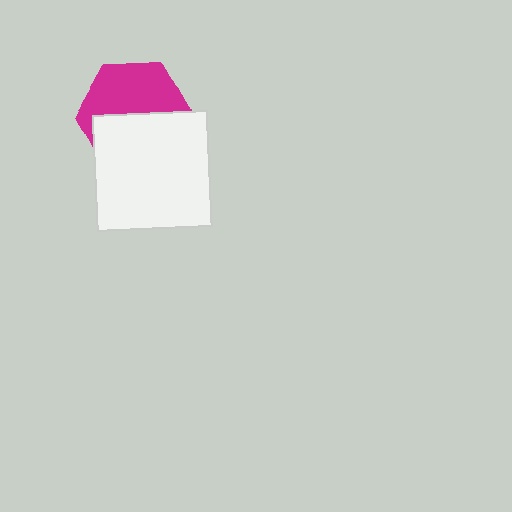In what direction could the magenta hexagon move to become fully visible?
The magenta hexagon could move up. That would shift it out from behind the white square entirely.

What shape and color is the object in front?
The object in front is a white square.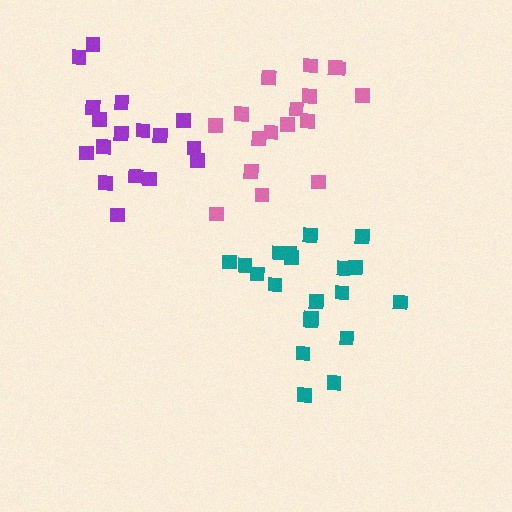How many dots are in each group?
Group 1: 17 dots, Group 2: 20 dots, Group 3: 18 dots (55 total).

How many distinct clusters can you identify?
There are 3 distinct clusters.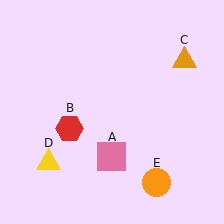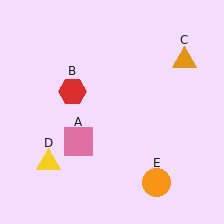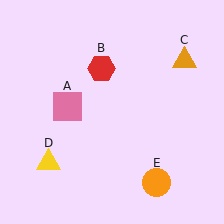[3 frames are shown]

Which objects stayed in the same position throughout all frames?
Orange triangle (object C) and yellow triangle (object D) and orange circle (object E) remained stationary.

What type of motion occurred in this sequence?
The pink square (object A), red hexagon (object B) rotated clockwise around the center of the scene.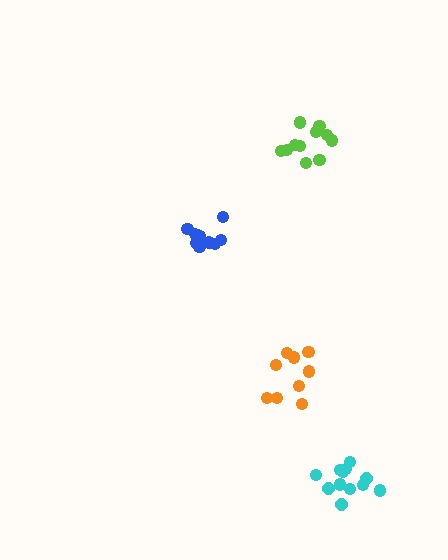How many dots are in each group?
Group 1: 9 dots, Group 2: 11 dots, Group 3: 12 dots, Group 4: 11 dots (43 total).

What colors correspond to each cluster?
The clusters are colored: orange, lime, cyan, blue.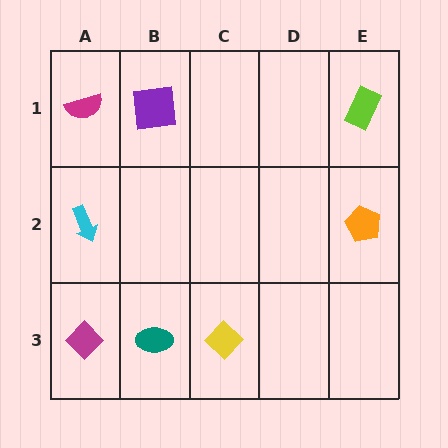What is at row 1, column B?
A purple square.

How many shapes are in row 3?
3 shapes.